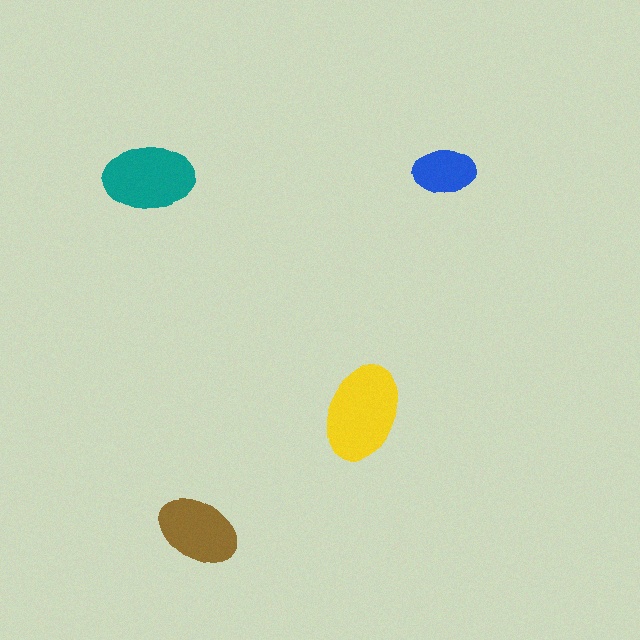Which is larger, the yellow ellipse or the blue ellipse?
The yellow one.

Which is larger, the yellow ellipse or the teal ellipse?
The yellow one.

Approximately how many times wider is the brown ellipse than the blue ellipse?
About 1.5 times wider.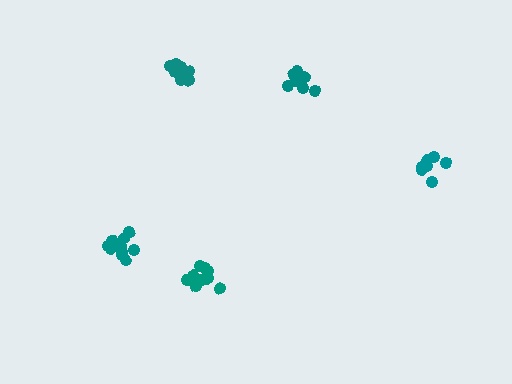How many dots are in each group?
Group 1: 12 dots, Group 2: 10 dots, Group 3: 9 dots, Group 4: 12 dots, Group 5: 10 dots (53 total).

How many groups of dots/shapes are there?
There are 5 groups.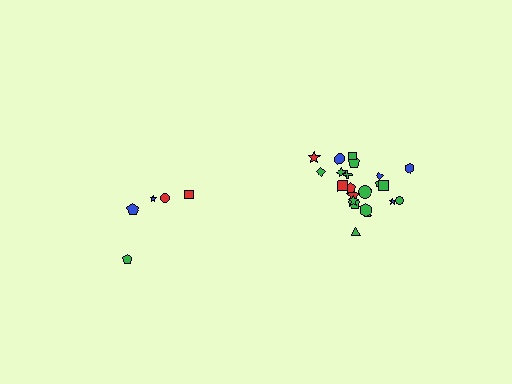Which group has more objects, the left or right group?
The right group.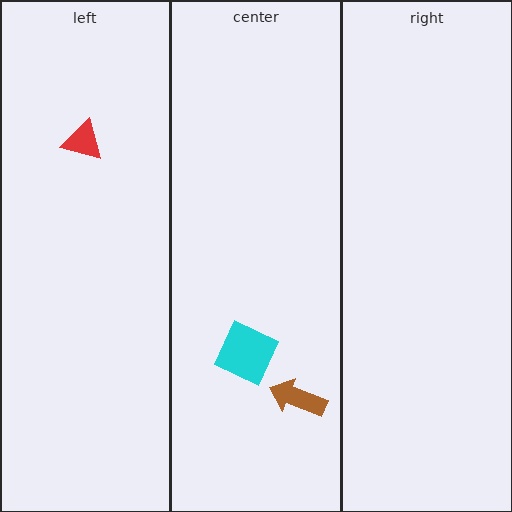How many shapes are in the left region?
1.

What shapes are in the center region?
The cyan square, the brown arrow.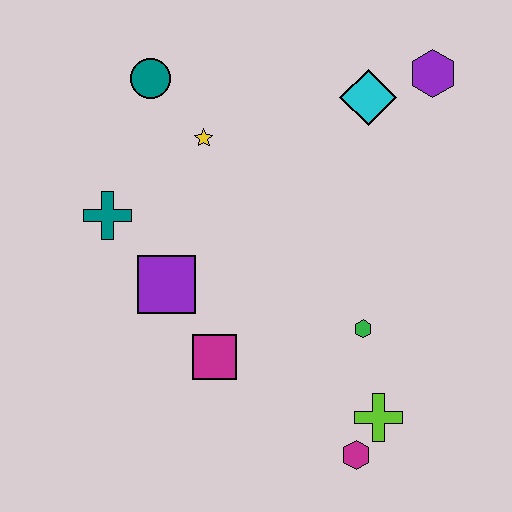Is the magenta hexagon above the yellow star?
No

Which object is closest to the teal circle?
The yellow star is closest to the teal circle.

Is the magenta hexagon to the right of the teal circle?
Yes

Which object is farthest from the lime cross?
The teal circle is farthest from the lime cross.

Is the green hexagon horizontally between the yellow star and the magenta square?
No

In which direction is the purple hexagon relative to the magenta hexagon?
The purple hexagon is above the magenta hexagon.